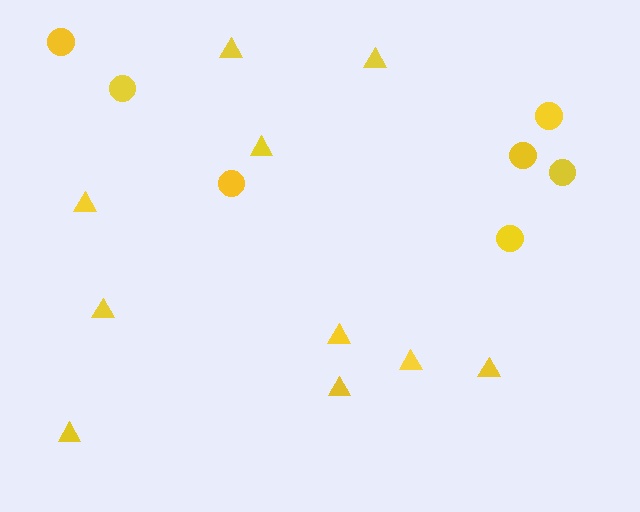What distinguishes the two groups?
There are 2 groups: one group of circles (7) and one group of triangles (10).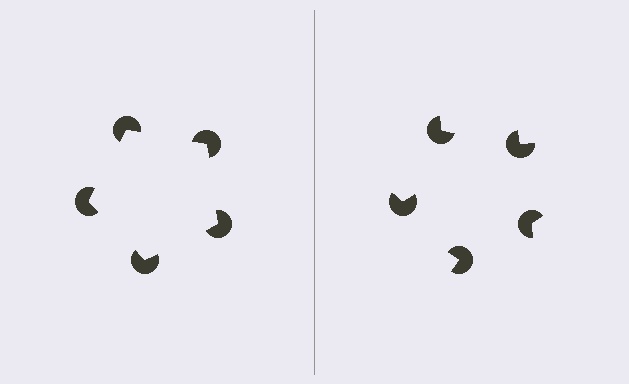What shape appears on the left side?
An illusory pentagon.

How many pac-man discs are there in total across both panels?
10 — 5 on each side.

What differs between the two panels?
The pac-man discs are positioned identically on both sides; only the wedge orientations differ. On the left they align to a pentagon; on the right they are misaligned.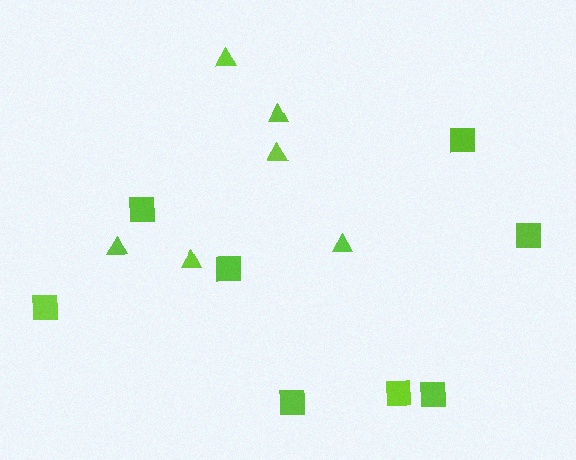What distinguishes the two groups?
There are 2 groups: one group of squares (8) and one group of triangles (6).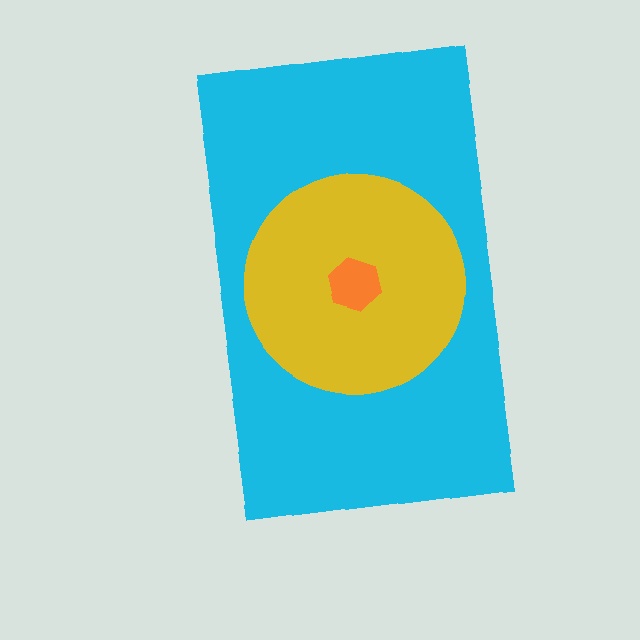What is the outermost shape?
The cyan rectangle.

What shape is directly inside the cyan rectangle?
The yellow circle.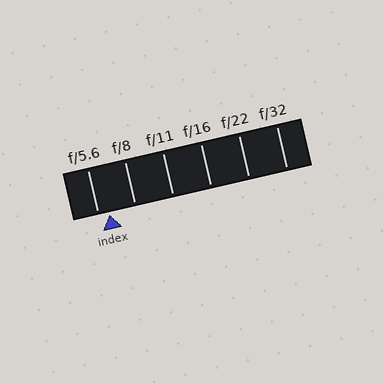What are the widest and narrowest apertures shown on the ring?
The widest aperture shown is f/5.6 and the narrowest is f/32.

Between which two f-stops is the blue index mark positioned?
The index mark is between f/5.6 and f/8.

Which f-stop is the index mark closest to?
The index mark is closest to f/5.6.